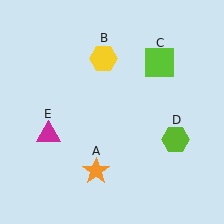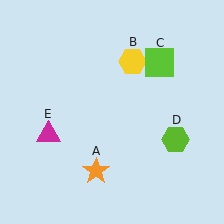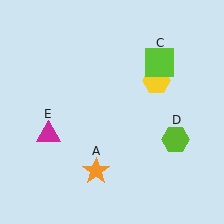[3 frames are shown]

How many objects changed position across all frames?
1 object changed position: yellow hexagon (object B).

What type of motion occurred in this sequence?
The yellow hexagon (object B) rotated clockwise around the center of the scene.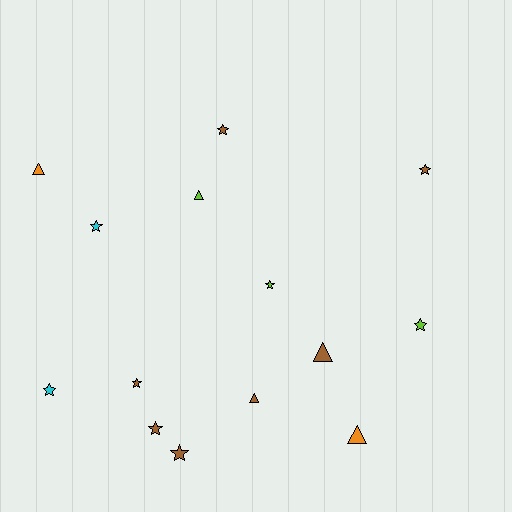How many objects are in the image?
There are 14 objects.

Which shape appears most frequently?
Star, with 9 objects.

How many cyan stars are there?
There are 2 cyan stars.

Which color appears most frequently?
Brown, with 7 objects.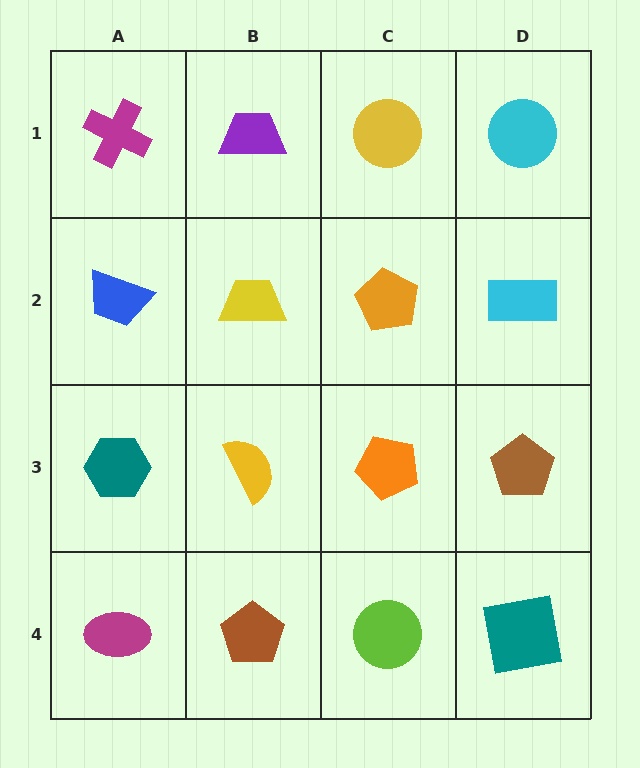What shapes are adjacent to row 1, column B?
A yellow trapezoid (row 2, column B), a magenta cross (row 1, column A), a yellow circle (row 1, column C).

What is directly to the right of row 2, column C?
A cyan rectangle.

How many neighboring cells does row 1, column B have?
3.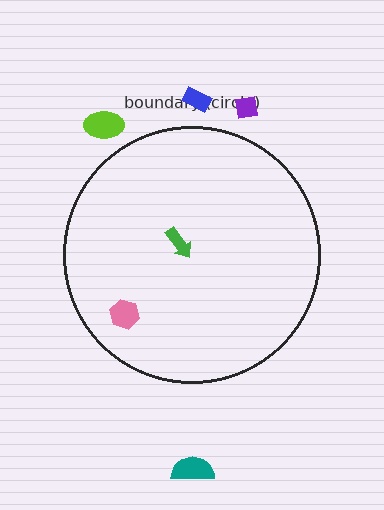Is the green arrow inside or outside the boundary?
Inside.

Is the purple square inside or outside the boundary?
Outside.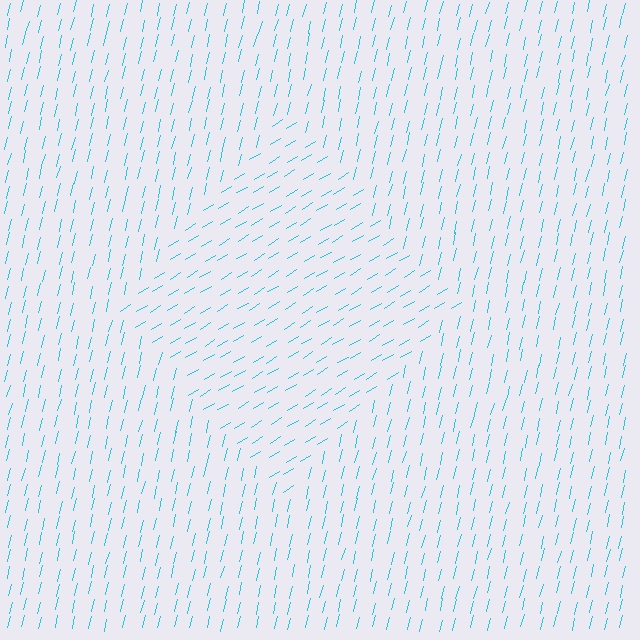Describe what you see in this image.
The image is filled with small cyan line segments. A diamond region in the image has lines oriented differently from the surrounding lines, creating a visible texture boundary.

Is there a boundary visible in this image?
Yes, there is a texture boundary formed by a change in line orientation.